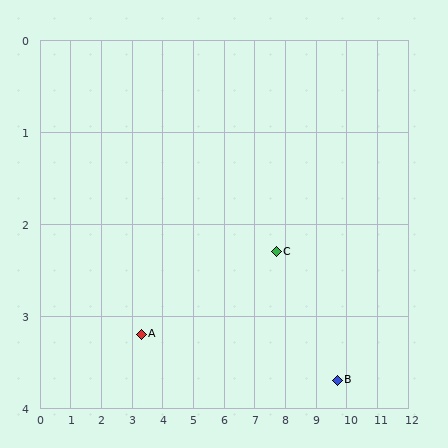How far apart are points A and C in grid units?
Points A and C are about 4.5 grid units apart.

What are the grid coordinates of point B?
Point B is at approximately (9.7, 3.7).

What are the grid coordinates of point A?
Point A is at approximately (3.3, 3.2).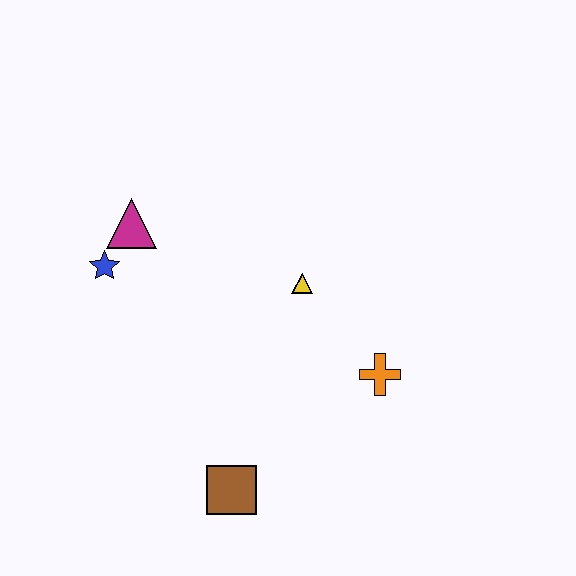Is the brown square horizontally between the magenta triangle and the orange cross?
Yes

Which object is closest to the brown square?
The orange cross is closest to the brown square.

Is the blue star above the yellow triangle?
Yes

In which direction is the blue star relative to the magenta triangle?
The blue star is below the magenta triangle.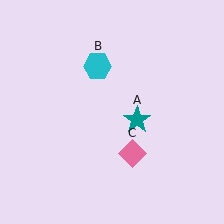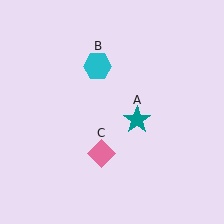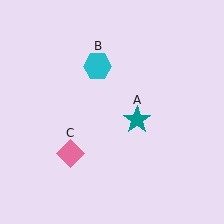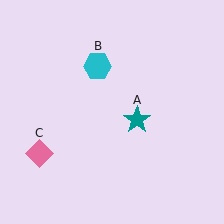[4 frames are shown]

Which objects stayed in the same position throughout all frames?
Teal star (object A) and cyan hexagon (object B) remained stationary.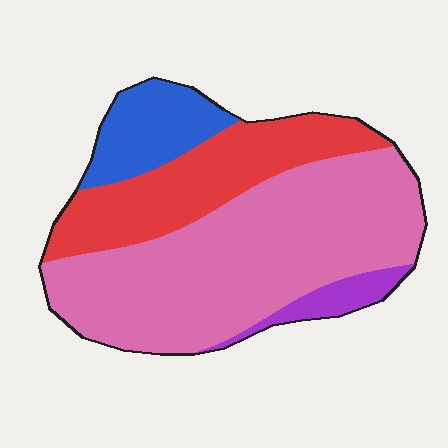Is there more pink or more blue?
Pink.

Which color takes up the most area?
Pink, at roughly 55%.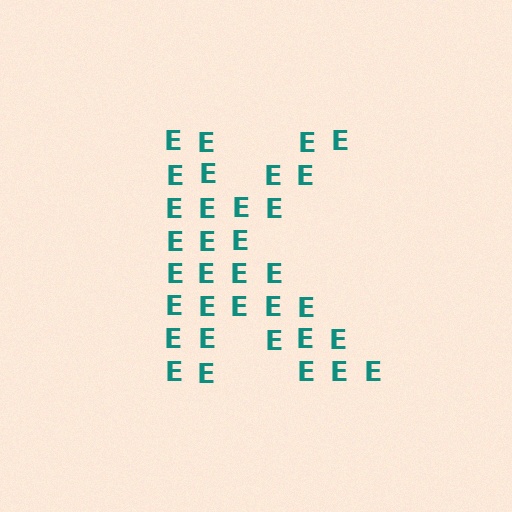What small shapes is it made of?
It is made of small letter E's.